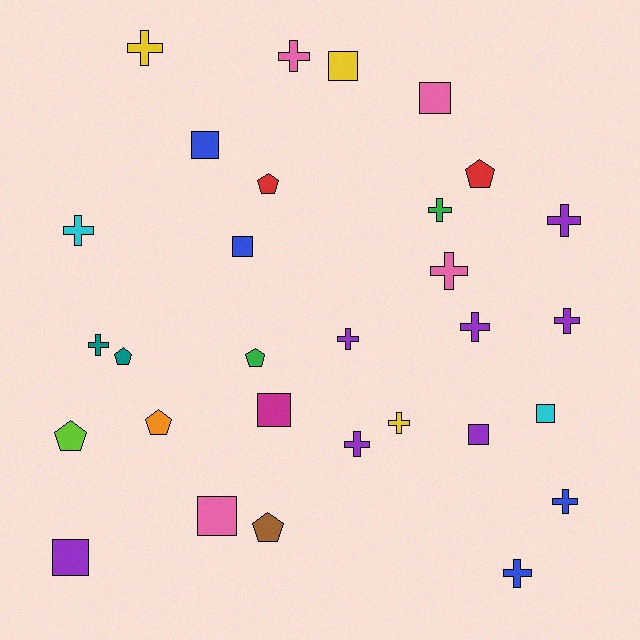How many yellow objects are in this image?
There are 3 yellow objects.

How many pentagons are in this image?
There are 7 pentagons.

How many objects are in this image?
There are 30 objects.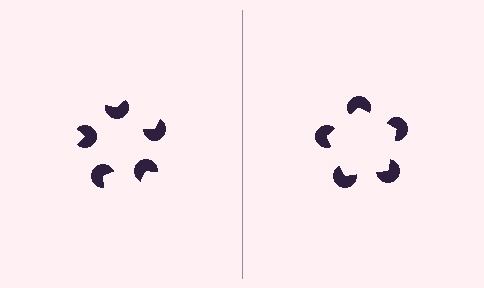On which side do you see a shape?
An illusory pentagon appears on the right side. On the left side the wedge cuts are rotated, so no coherent shape forms.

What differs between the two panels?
The pac-man discs are positioned identically on both sides; only the wedge orientations differ. On the right they align to a pentagon; on the left they are misaligned.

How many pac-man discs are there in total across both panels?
10 — 5 on each side.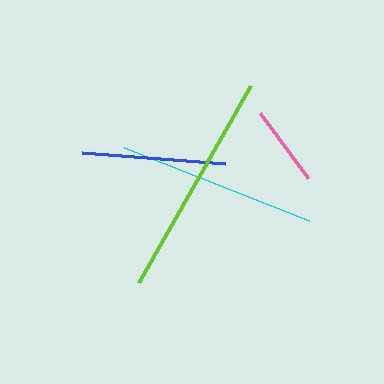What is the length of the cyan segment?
The cyan segment is approximately 198 pixels long.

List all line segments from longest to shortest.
From longest to shortest: lime, cyan, blue, pink.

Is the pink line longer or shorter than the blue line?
The blue line is longer than the pink line.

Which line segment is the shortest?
The pink line is the shortest at approximately 81 pixels.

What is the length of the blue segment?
The blue segment is approximately 143 pixels long.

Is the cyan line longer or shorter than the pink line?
The cyan line is longer than the pink line.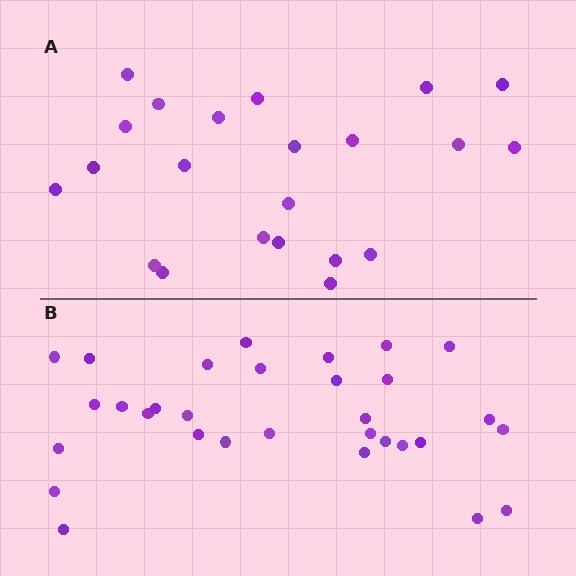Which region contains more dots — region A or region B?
Region B (the bottom region) has more dots.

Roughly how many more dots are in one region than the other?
Region B has roughly 8 or so more dots than region A.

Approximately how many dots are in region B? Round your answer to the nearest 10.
About 30 dots. (The exact count is 31, which rounds to 30.)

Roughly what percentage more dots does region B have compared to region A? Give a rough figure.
About 40% more.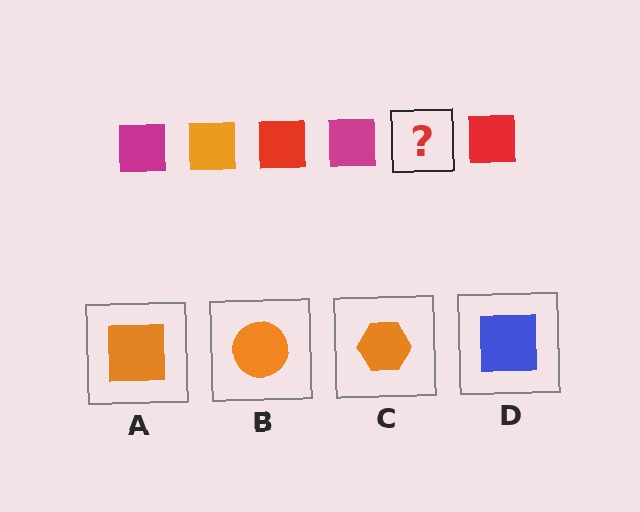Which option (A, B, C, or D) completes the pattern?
A.